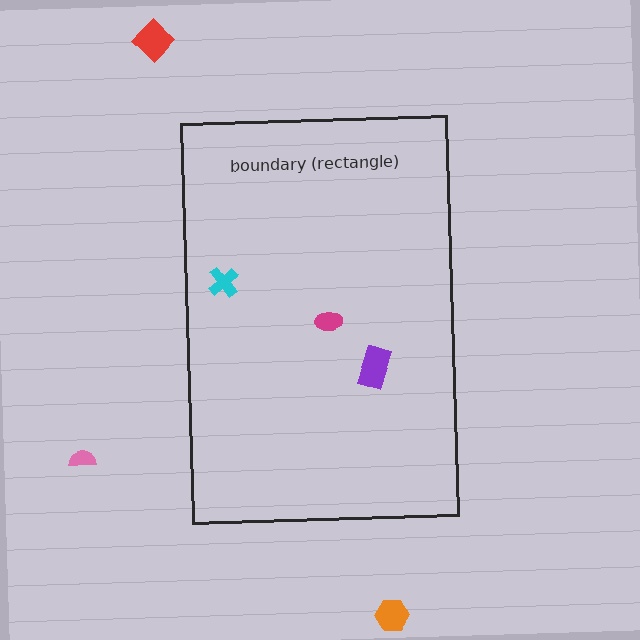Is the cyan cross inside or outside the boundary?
Inside.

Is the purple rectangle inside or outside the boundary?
Inside.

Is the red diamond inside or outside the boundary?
Outside.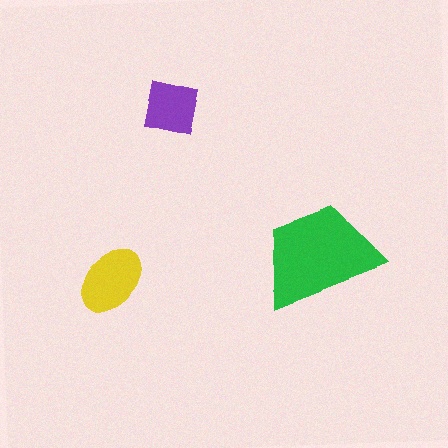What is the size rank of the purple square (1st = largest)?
3rd.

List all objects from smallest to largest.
The purple square, the yellow ellipse, the green trapezoid.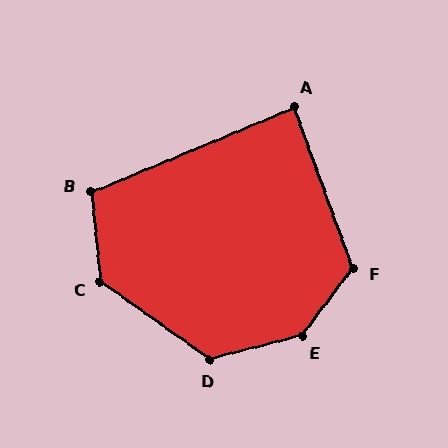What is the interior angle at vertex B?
Approximately 107 degrees (obtuse).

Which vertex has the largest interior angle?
E, at approximately 141 degrees.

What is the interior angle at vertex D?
Approximately 130 degrees (obtuse).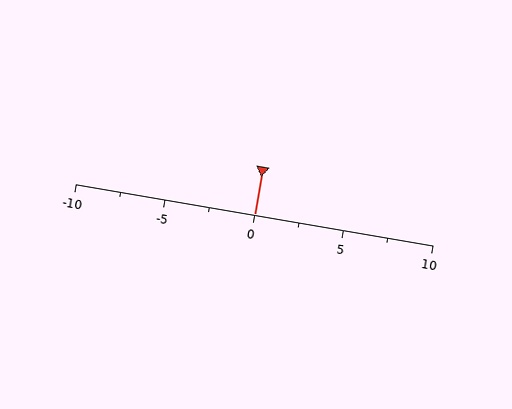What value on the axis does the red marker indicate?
The marker indicates approximately 0.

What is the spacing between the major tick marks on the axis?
The major ticks are spaced 5 apart.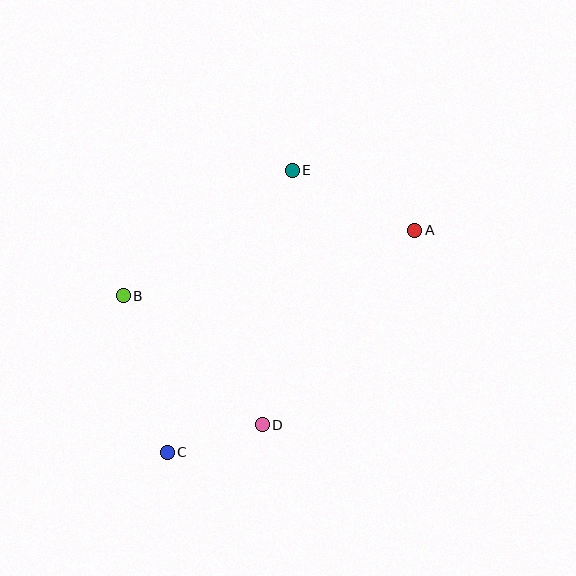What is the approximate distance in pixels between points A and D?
The distance between A and D is approximately 247 pixels.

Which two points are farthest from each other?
Points A and C are farthest from each other.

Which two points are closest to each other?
Points C and D are closest to each other.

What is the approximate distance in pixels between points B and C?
The distance between B and C is approximately 163 pixels.